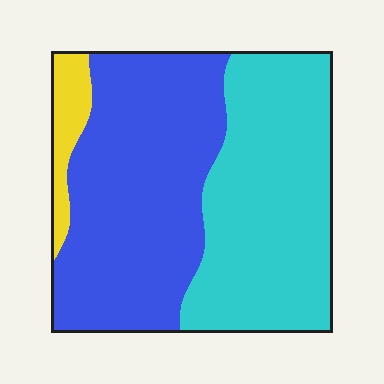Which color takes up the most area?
Blue, at roughly 50%.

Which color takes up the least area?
Yellow, at roughly 5%.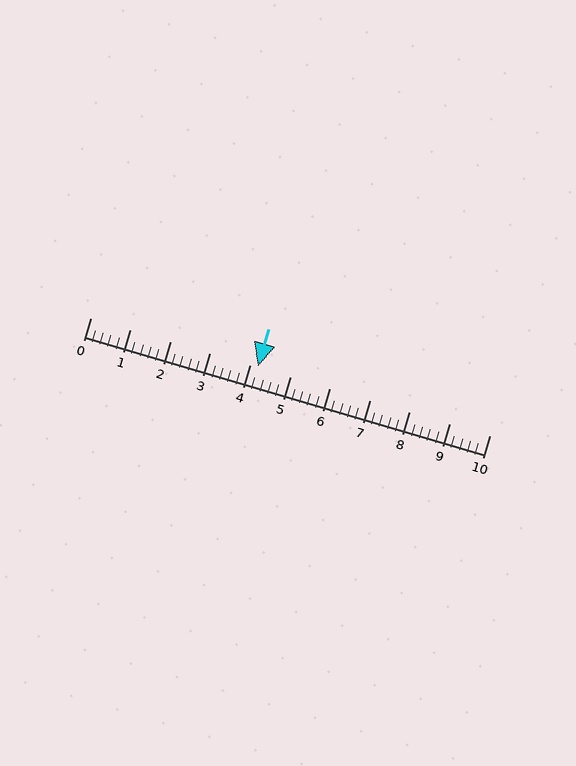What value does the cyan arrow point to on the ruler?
The cyan arrow points to approximately 4.2.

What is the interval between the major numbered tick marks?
The major tick marks are spaced 1 units apart.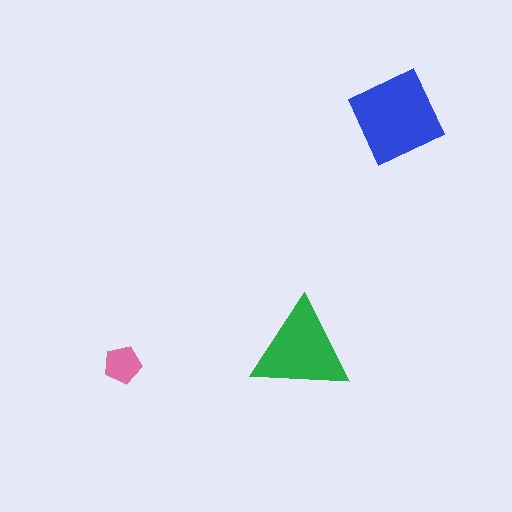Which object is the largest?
The blue diamond.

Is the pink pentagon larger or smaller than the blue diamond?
Smaller.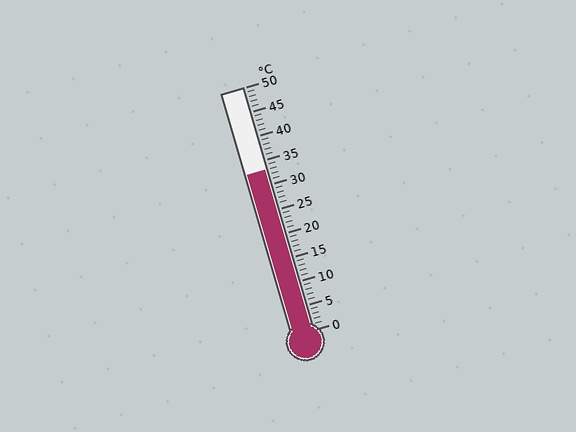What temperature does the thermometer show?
The thermometer shows approximately 33°C.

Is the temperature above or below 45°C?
The temperature is below 45°C.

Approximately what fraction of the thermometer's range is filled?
The thermometer is filled to approximately 65% of its range.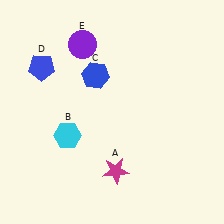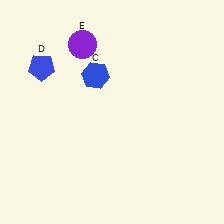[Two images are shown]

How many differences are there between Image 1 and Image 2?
There are 2 differences between the two images.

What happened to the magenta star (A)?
The magenta star (A) was removed in Image 2. It was in the bottom-right area of Image 1.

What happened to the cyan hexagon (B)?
The cyan hexagon (B) was removed in Image 2. It was in the bottom-left area of Image 1.